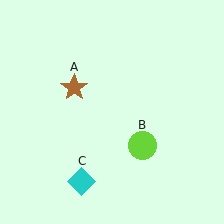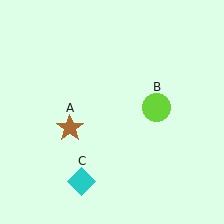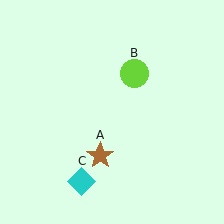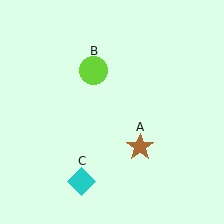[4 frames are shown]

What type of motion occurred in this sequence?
The brown star (object A), lime circle (object B) rotated counterclockwise around the center of the scene.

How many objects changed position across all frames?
2 objects changed position: brown star (object A), lime circle (object B).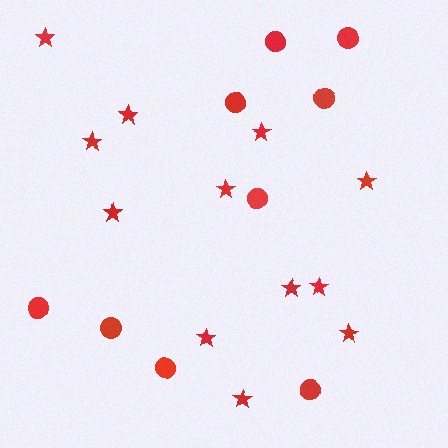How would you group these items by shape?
There are 2 groups: one group of circles (9) and one group of stars (12).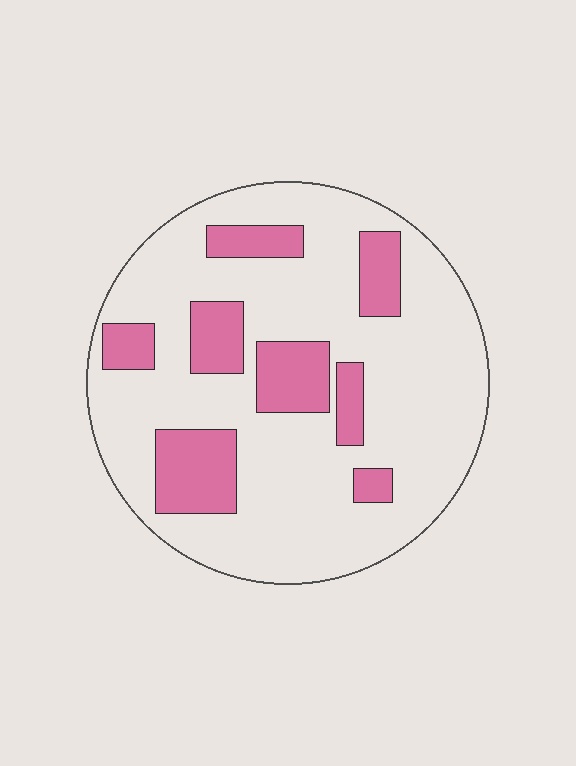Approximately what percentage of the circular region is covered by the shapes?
Approximately 25%.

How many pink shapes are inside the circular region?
8.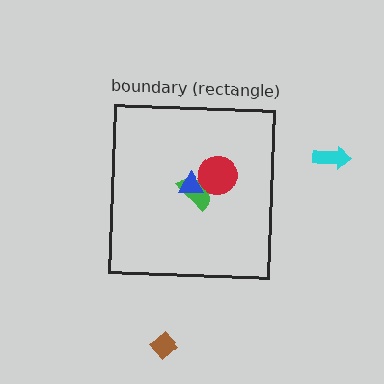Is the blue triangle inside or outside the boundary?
Inside.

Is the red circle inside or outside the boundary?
Inside.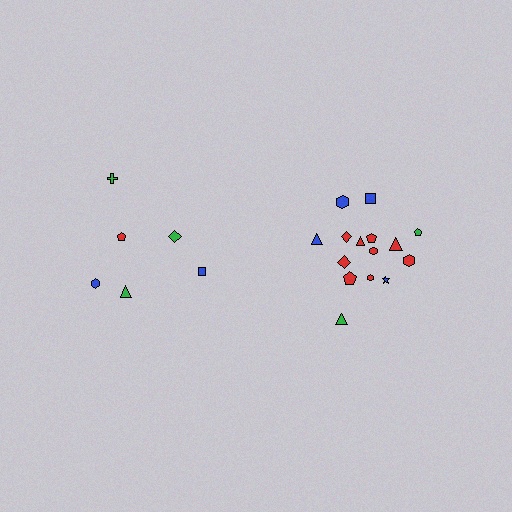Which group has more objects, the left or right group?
The right group.